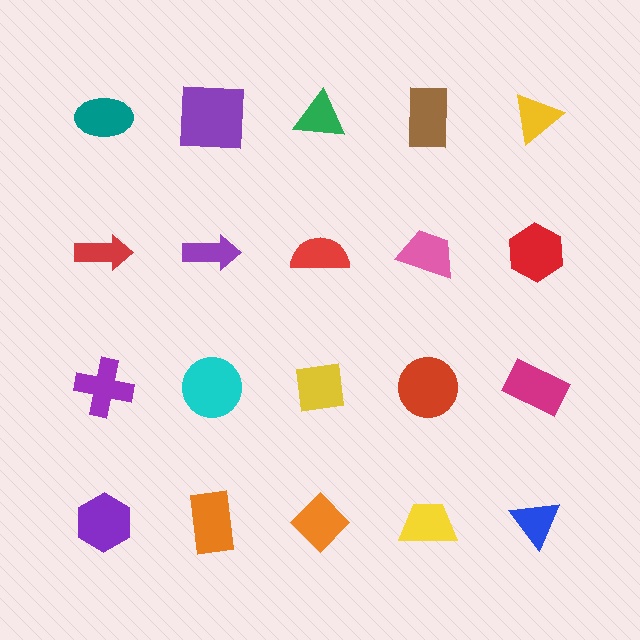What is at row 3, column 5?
A magenta rectangle.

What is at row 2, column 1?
A red arrow.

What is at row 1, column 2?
A purple square.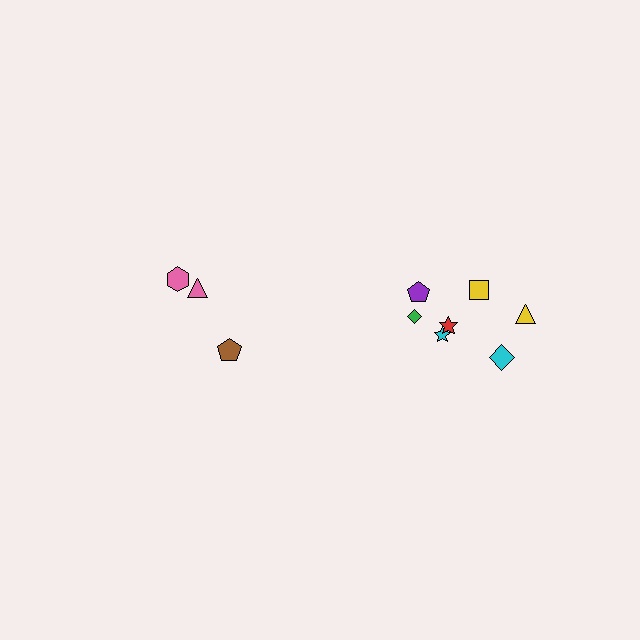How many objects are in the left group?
There are 3 objects.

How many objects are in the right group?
There are 7 objects.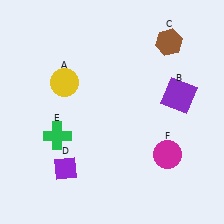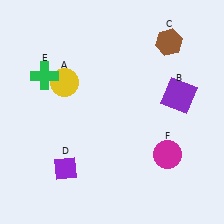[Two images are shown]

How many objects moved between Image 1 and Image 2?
1 object moved between the two images.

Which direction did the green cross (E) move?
The green cross (E) moved up.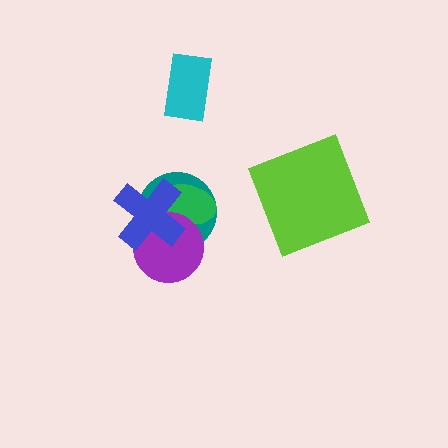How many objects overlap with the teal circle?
3 objects overlap with the teal circle.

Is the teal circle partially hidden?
Yes, it is partially covered by another shape.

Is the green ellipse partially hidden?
Yes, it is partially covered by another shape.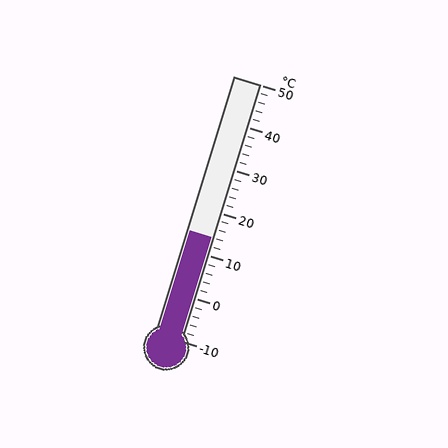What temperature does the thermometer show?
The thermometer shows approximately 14°C.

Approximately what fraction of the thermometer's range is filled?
The thermometer is filled to approximately 40% of its range.